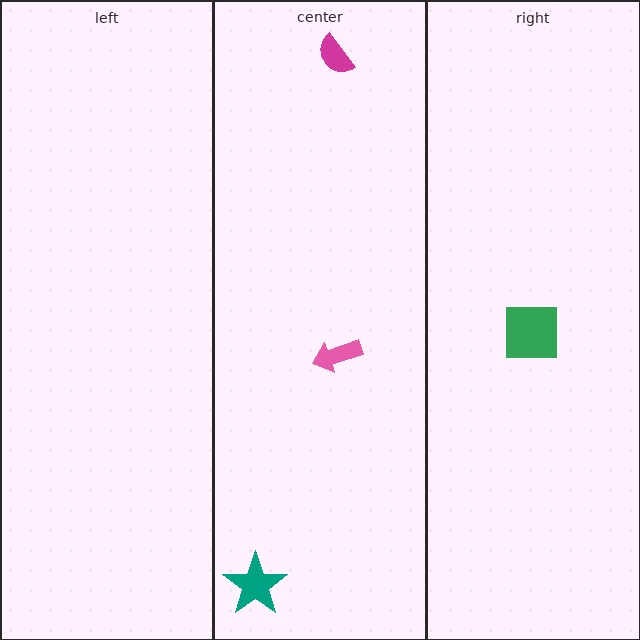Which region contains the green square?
The right region.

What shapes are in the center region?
The pink arrow, the magenta semicircle, the teal star.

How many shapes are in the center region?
3.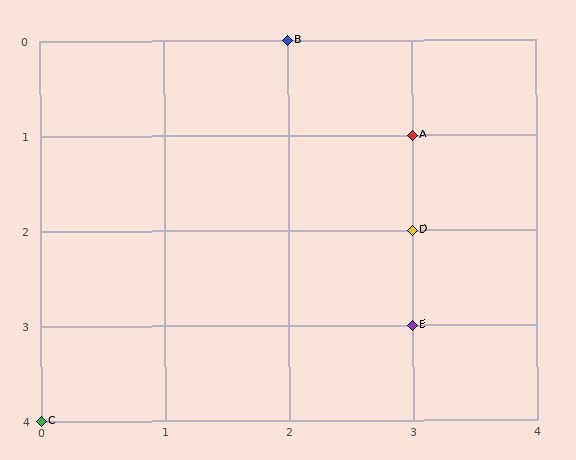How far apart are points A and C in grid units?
Points A and C are 3 columns and 3 rows apart (about 4.2 grid units diagonally).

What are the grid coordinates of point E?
Point E is at grid coordinates (3, 3).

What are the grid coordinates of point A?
Point A is at grid coordinates (3, 1).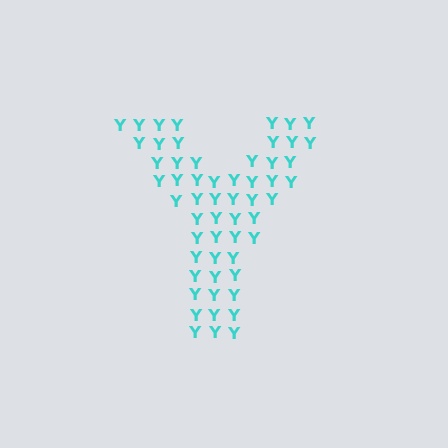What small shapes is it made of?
It is made of small letter Y's.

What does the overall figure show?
The overall figure shows the letter Y.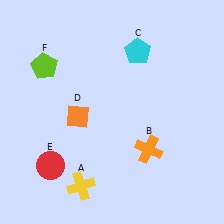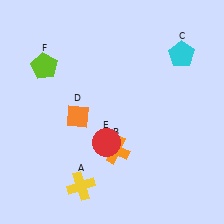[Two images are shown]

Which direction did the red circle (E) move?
The red circle (E) moved right.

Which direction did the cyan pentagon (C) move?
The cyan pentagon (C) moved right.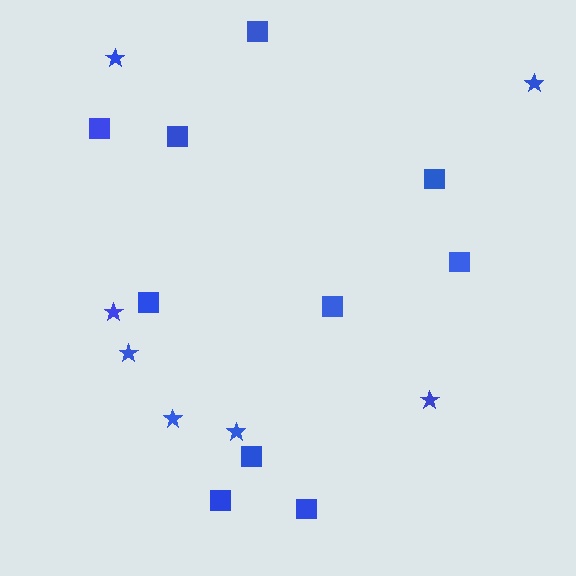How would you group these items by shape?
There are 2 groups: one group of stars (7) and one group of squares (10).